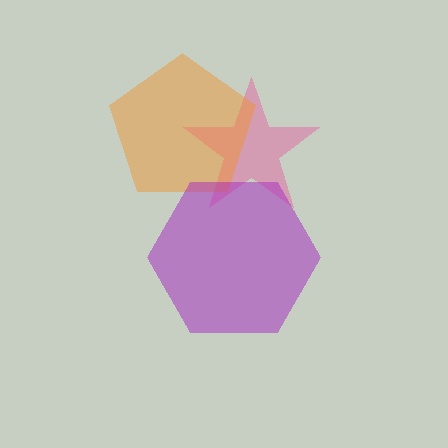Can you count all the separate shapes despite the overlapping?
Yes, there are 3 separate shapes.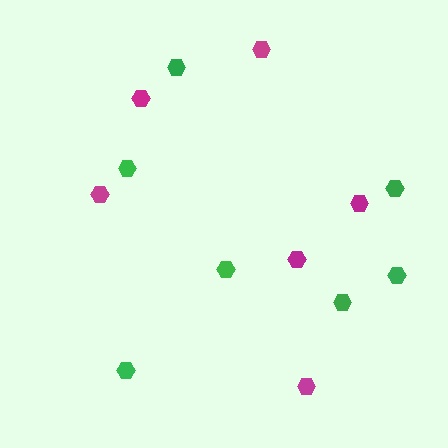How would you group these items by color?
There are 2 groups: one group of green hexagons (7) and one group of magenta hexagons (6).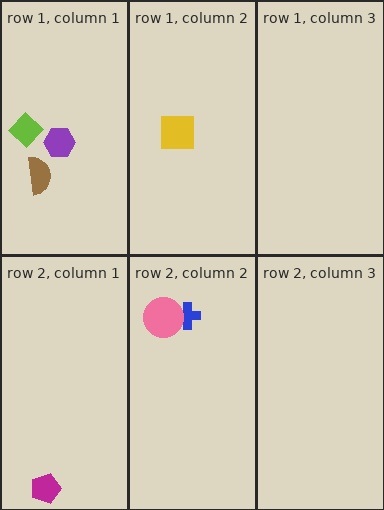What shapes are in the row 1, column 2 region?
The yellow square.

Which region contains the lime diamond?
The row 1, column 1 region.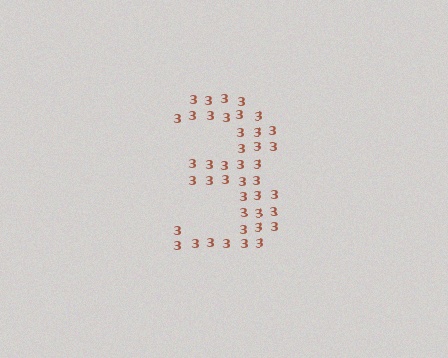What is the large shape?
The large shape is the digit 3.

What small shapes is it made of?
It is made of small digit 3's.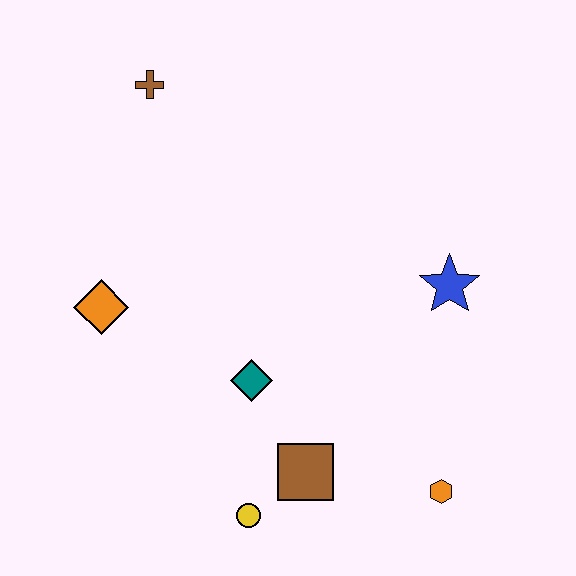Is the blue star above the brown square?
Yes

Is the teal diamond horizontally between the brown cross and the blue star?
Yes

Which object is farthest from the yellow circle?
The brown cross is farthest from the yellow circle.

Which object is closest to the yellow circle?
The brown square is closest to the yellow circle.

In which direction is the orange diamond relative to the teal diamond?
The orange diamond is to the left of the teal diamond.